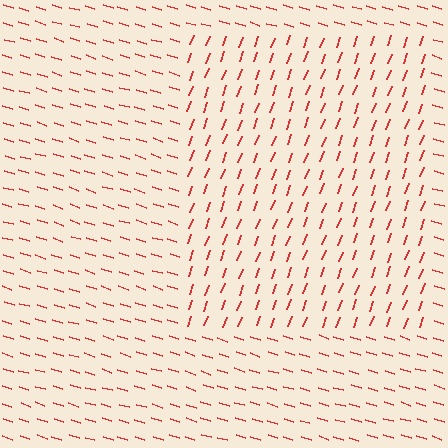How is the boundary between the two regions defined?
The boundary is defined purely by a change in line orientation (approximately 87 degrees difference). All lines are the same color and thickness.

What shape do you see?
I see a rectangle.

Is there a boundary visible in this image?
Yes, there is a texture boundary formed by a change in line orientation.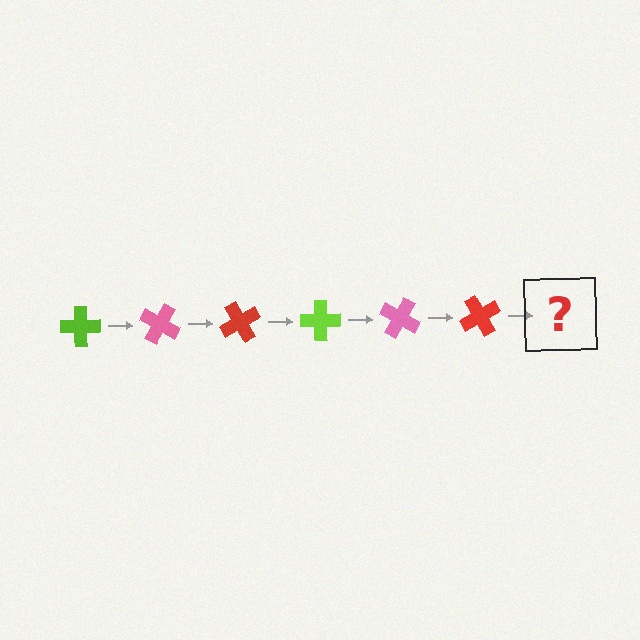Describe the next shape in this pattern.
It should be a lime cross, rotated 180 degrees from the start.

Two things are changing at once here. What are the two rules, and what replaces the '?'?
The two rules are that it rotates 30 degrees each step and the color cycles through lime, pink, and red. The '?' should be a lime cross, rotated 180 degrees from the start.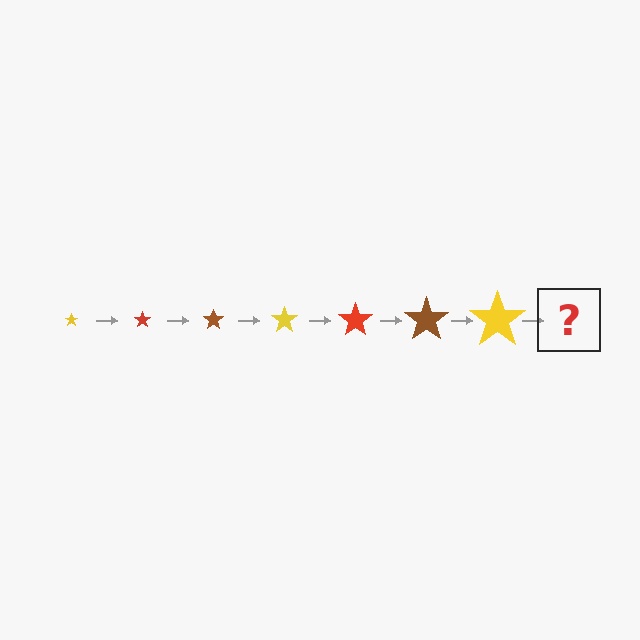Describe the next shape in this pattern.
It should be a red star, larger than the previous one.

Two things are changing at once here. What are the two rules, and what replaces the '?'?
The two rules are that the star grows larger each step and the color cycles through yellow, red, and brown. The '?' should be a red star, larger than the previous one.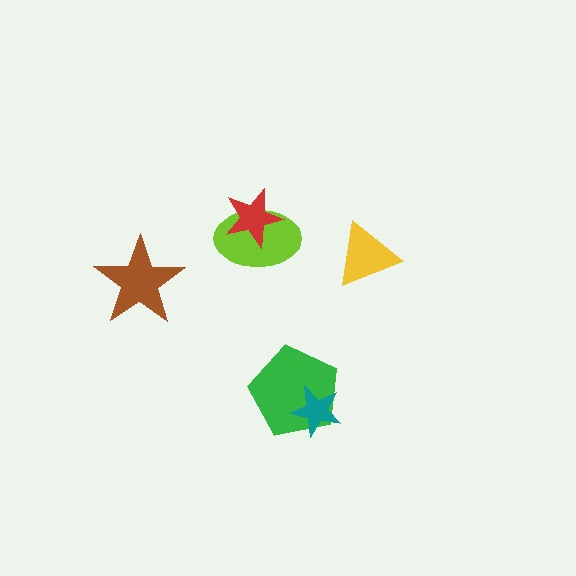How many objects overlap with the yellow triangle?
0 objects overlap with the yellow triangle.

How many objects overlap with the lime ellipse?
1 object overlaps with the lime ellipse.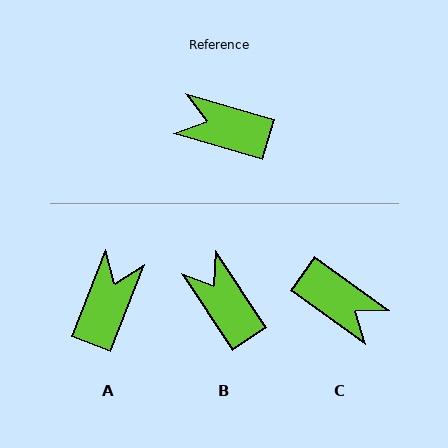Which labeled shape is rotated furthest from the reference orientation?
C, about 160 degrees away.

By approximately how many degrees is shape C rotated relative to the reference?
Approximately 160 degrees counter-clockwise.